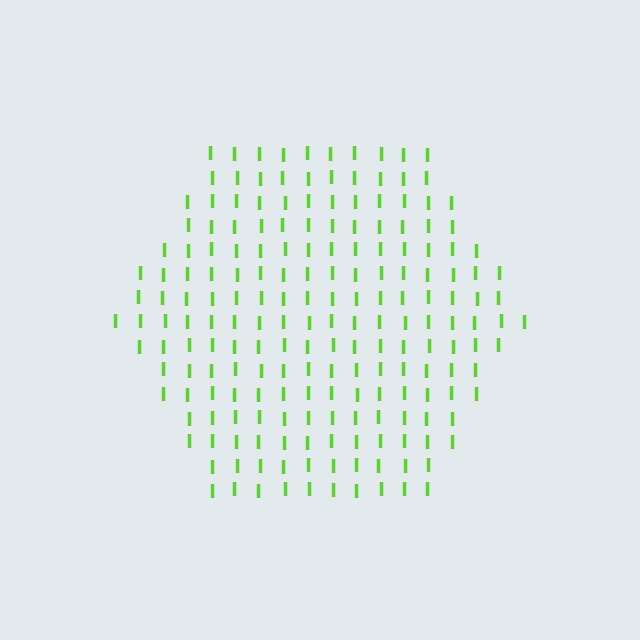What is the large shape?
The large shape is a hexagon.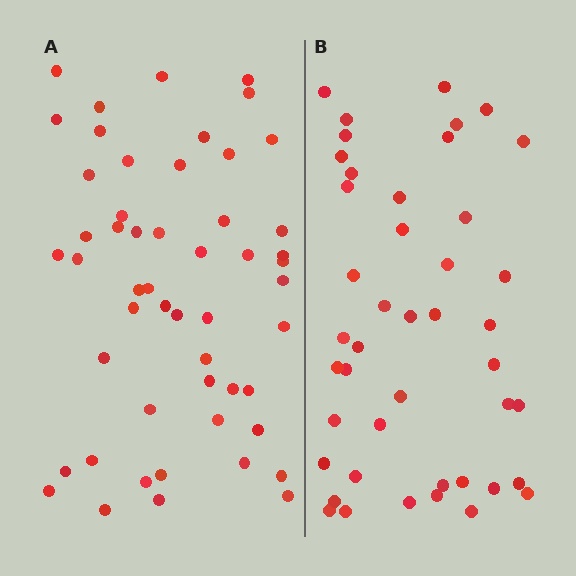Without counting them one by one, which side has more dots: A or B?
Region A (the left region) has more dots.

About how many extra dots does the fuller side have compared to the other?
Region A has roughly 8 or so more dots than region B.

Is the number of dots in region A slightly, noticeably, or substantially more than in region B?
Region A has only slightly more — the two regions are fairly close. The ratio is roughly 1.2 to 1.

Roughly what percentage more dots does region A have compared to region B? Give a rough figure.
About 20% more.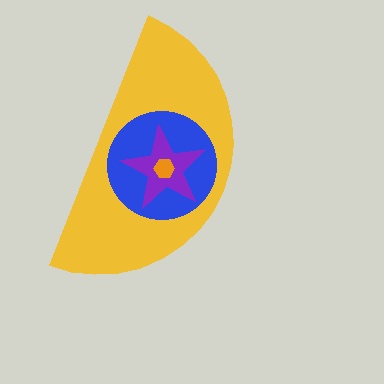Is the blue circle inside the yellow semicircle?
Yes.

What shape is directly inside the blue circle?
The purple star.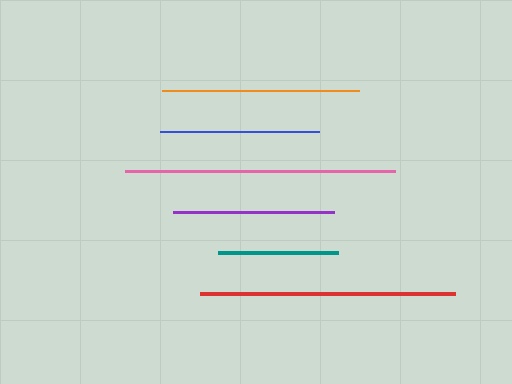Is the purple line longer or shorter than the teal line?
The purple line is longer than the teal line.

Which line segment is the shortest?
The teal line is the shortest at approximately 120 pixels.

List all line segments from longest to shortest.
From longest to shortest: pink, red, orange, purple, blue, teal.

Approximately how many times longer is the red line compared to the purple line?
The red line is approximately 1.6 times the length of the purple line.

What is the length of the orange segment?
The orange segment is approximately 197 pixels long.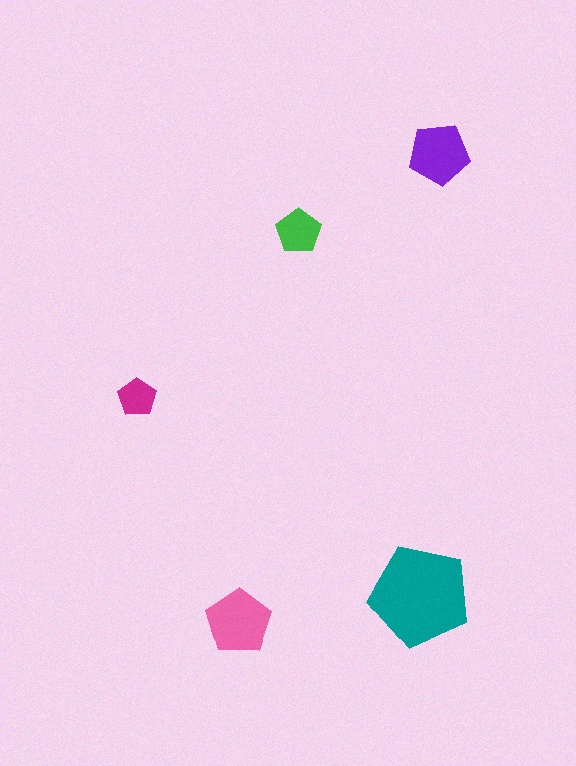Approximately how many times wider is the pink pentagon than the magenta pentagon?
About 1.5 times wider.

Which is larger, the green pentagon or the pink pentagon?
The pink one.